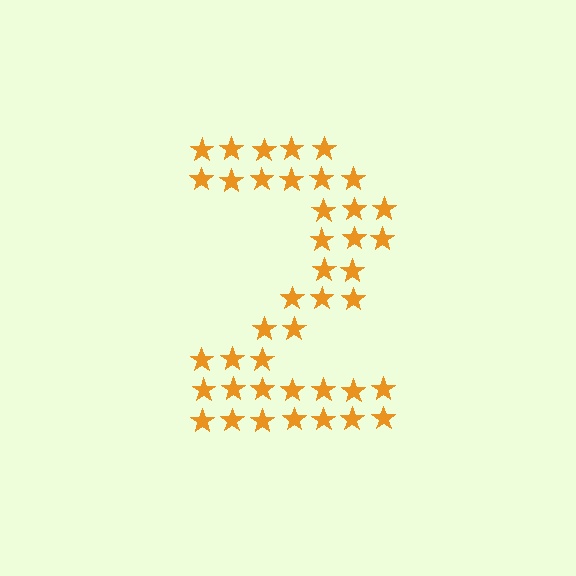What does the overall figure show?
The overall figure shows the digit 2.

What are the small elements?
The small elements are stars.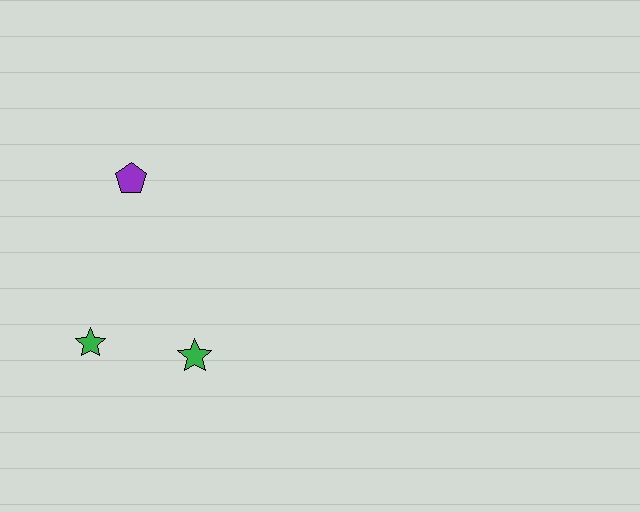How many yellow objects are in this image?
There are no yellow objects.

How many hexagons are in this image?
There are no hexagons.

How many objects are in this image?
There are 3 objects.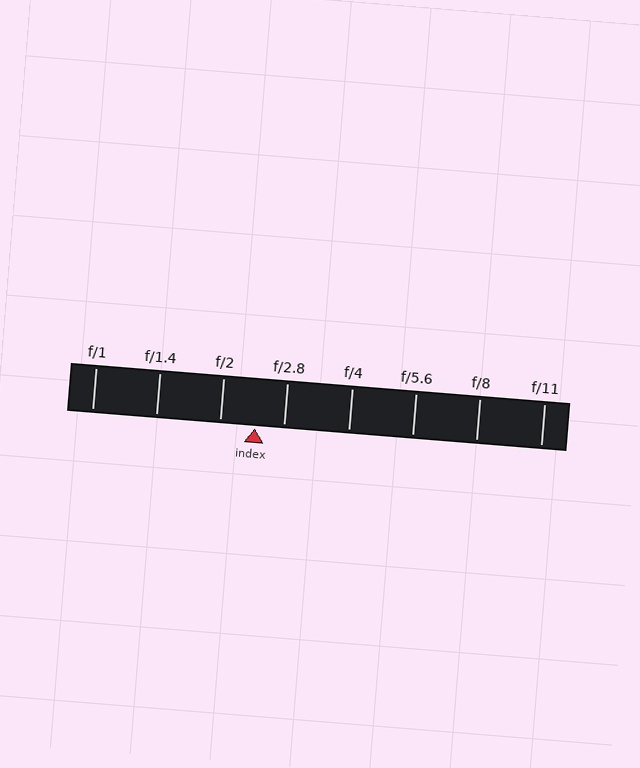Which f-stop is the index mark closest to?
The index mark is closest to f/2.8.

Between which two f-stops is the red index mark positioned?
The index mark is between f/2 and f/2.8.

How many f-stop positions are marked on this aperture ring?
There are 8 f-stop positions marked.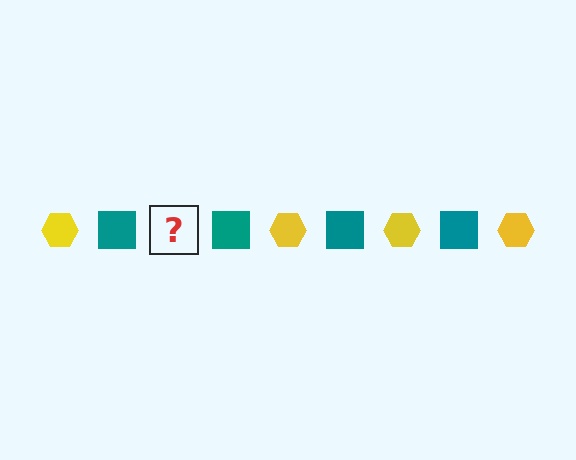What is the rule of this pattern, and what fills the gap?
The rule is that the pattern alternates between yellow hexagon and teal square. The gap should be filled with a yellow hexagon.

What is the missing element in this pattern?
The missing element is a yellow hexagon.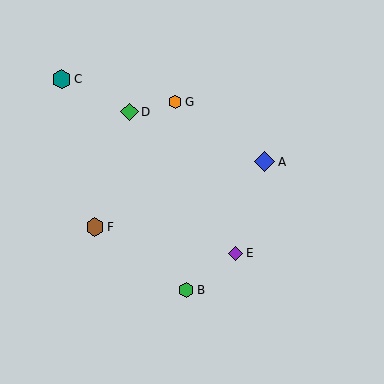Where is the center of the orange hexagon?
The center of the orange hexagon is at (175, 102).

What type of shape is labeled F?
Shape F is a brown hexagon.